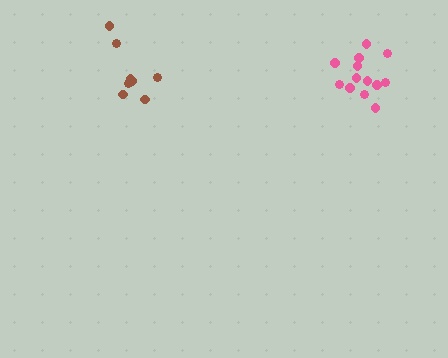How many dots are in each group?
Group 1: 9 dots, Group 2: 13 dots (22 total).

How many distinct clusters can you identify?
There are 2 distinct clusters.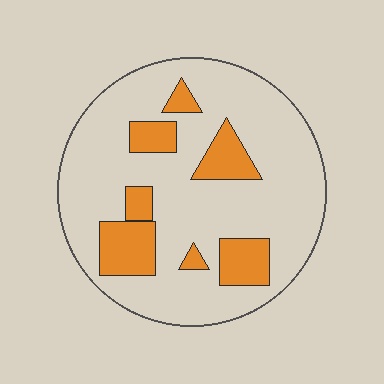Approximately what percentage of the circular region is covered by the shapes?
Approximately 20%.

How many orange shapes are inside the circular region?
7.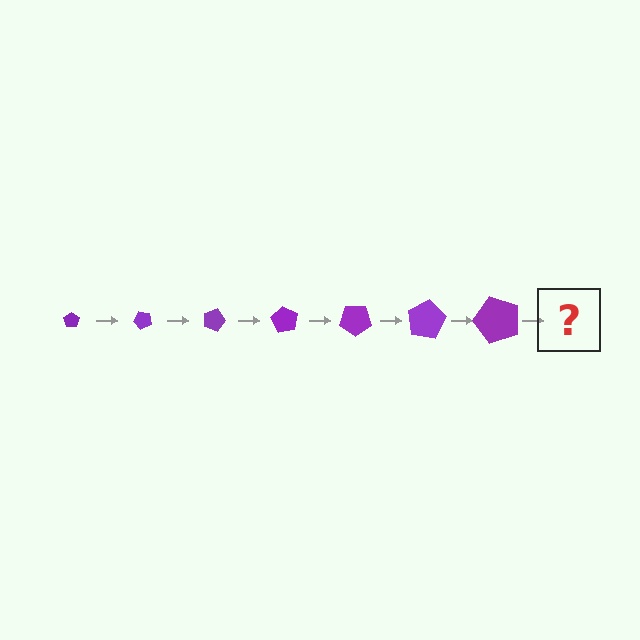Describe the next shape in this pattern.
It should be a pentagon, larger than the previous one and rotated 315 degrees from the start.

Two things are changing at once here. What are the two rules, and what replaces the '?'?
The two rules are that the pentagon grows larger each step and it rotates 45 degrees each step. The '?' should be a pentagon, larger than the previous one and rotated 315 degrees from the start.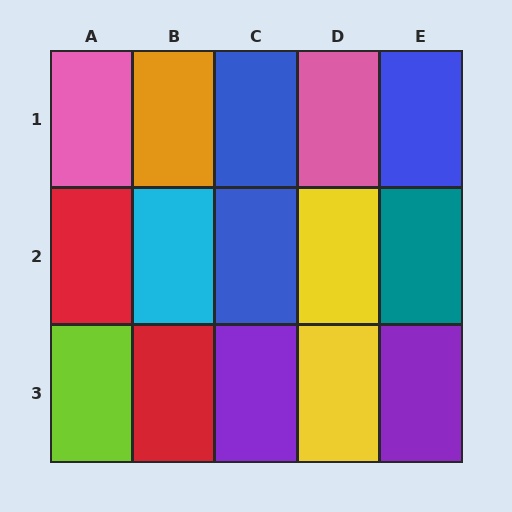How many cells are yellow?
2 cells are yellow.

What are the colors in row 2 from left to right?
Red, cyan, blue, yellow, teal.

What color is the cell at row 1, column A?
Pink.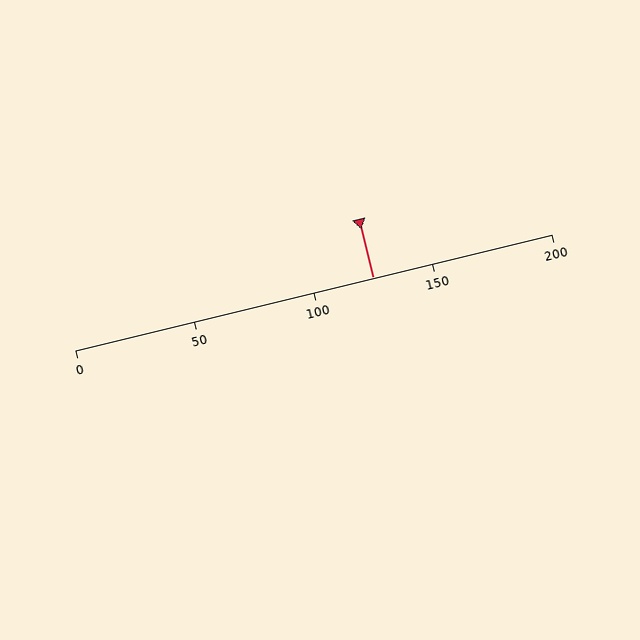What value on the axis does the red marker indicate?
The marker indicates approximately 125.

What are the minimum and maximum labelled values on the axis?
The axis runs from 0 to 200.